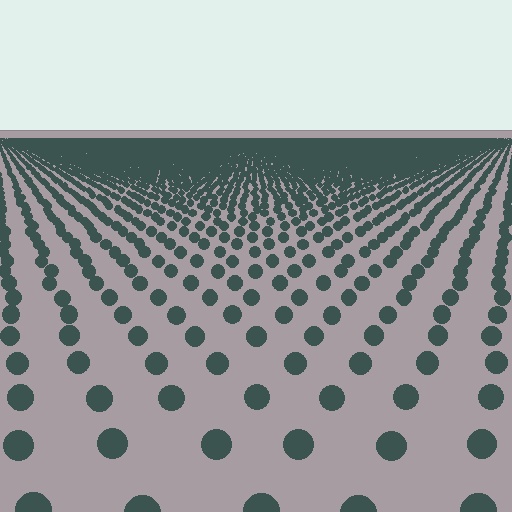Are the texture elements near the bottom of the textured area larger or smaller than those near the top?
Larger. Near the bottom, elements are closer to the viewer and appear at a bigger on-screen size.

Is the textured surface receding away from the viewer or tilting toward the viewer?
The surface is receding away from the viewer. Texture elements get smaller and denser toward the top.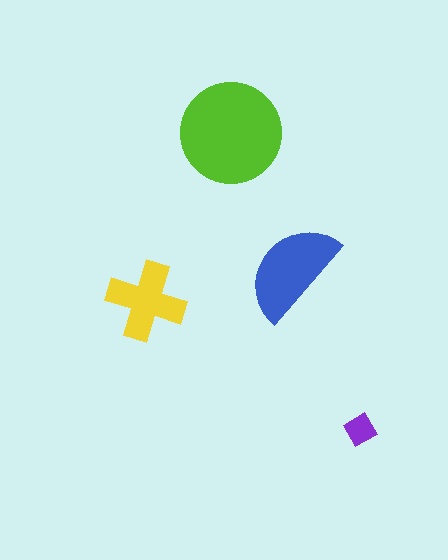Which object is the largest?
The lime circle.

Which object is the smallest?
The purple diamond.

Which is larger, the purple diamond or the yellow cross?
The yellow cross.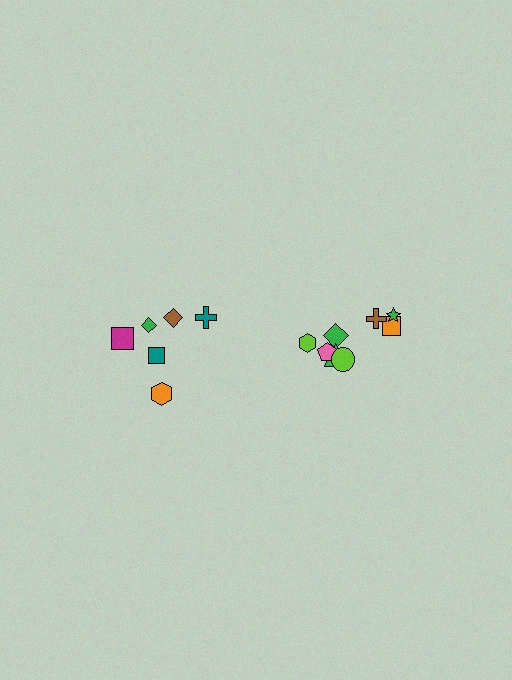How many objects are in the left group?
There are 6 objects.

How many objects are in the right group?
There are 8 objects.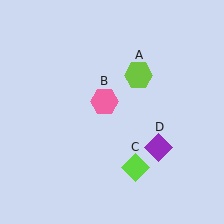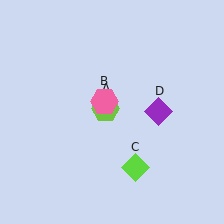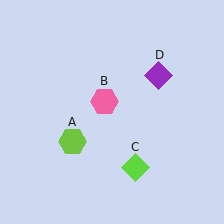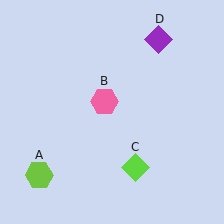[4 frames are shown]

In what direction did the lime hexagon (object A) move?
The lime hexagon (object A) moved down and to the left.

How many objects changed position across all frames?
2 objects changed position: lime hexagon (object A), purple diamond (object D).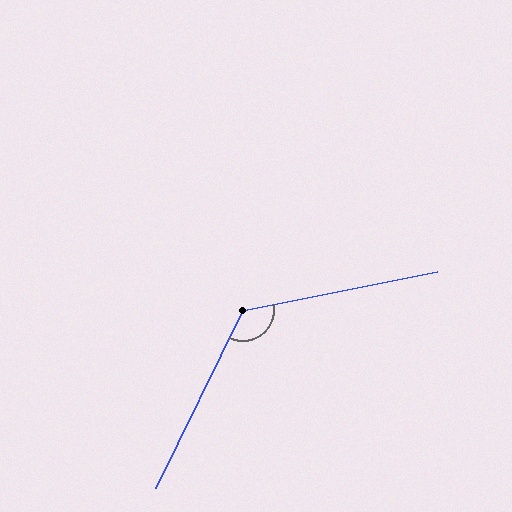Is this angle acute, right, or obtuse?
It is obtuse.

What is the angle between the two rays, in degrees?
Approximately 127 degrees.